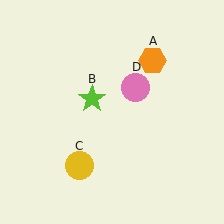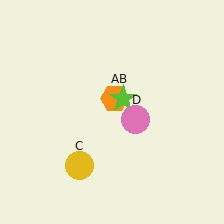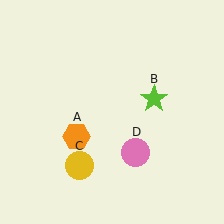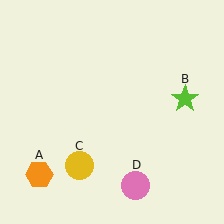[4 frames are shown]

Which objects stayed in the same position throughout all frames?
Yellow circle (object C) remained stationary.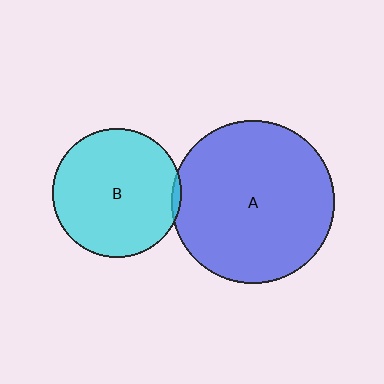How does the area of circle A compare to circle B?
Approximately 1.6 times.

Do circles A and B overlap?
Yes.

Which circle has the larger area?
Circle A (blue).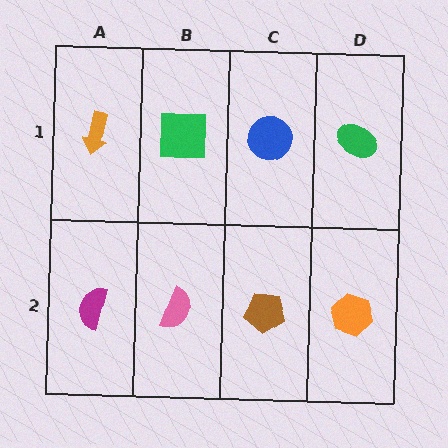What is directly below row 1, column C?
A brown pentagon.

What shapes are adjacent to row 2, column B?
A green square (row 1, column B), a magenta semicircle (row 2, column A), a brown pentagon (row 2, column C).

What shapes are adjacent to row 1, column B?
A pink semicircle (row 2, column B), an orange arrow (row 1, column A), a blue circle (row 1, column C).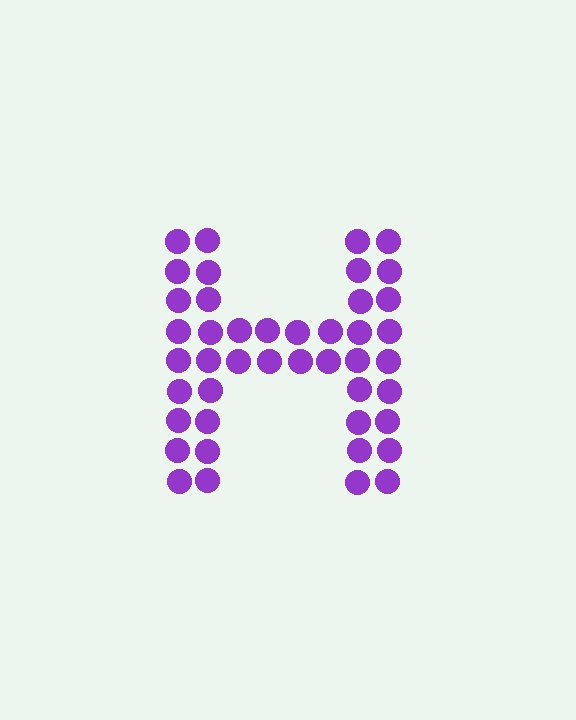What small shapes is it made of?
It is made of small circles.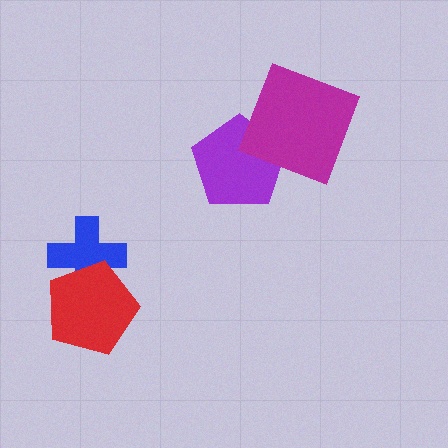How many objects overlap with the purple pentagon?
1 object overlaps with the purple pentagon.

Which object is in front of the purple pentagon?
The magenta square is in front of the purple pentagon.